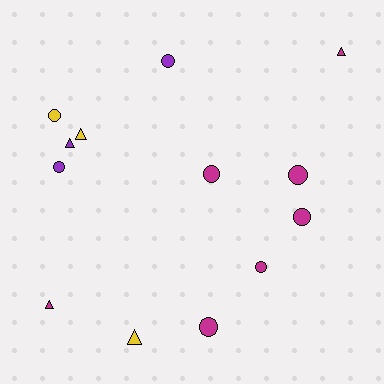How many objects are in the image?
There are 13 objects.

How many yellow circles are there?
There is 1 yellow circle.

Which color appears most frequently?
Magenta, with 7 objects.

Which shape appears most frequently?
Circle, with 8 objects.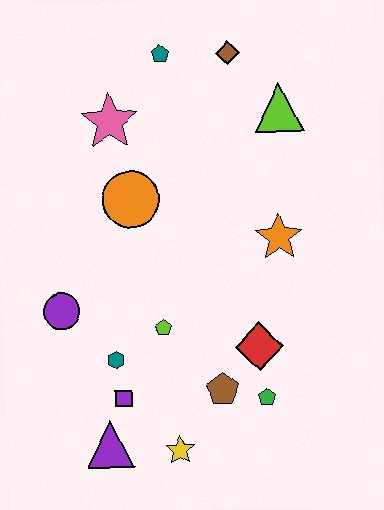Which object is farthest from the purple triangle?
The brown diamond is farthest from the purple triangle.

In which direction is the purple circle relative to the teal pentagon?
The purple circle is below the teal pentagon.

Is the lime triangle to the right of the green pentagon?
Yes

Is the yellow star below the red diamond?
Yes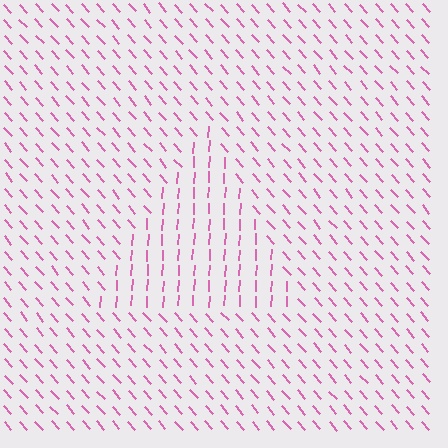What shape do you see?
I see a triangle.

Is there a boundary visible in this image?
Yes, there is a texture boundary formed by a change in line orientation.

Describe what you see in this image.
The image is filled with small pink line segments. A triangle region in the image has lines oriented differently from the surrounding lines, creating a visible texture boundary.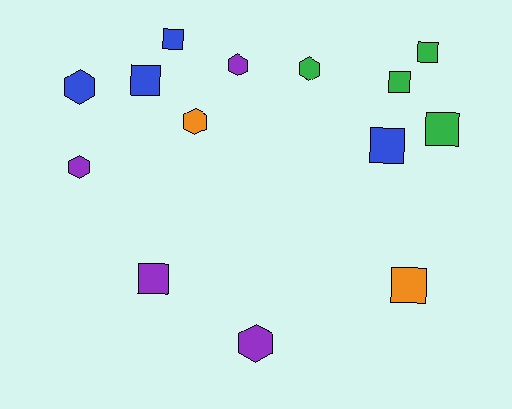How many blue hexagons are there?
There is 1 blue hexagon.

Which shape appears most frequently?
Square, with 8 objects.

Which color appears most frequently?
Purple, with 4 objects.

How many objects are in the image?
There are 14 objects.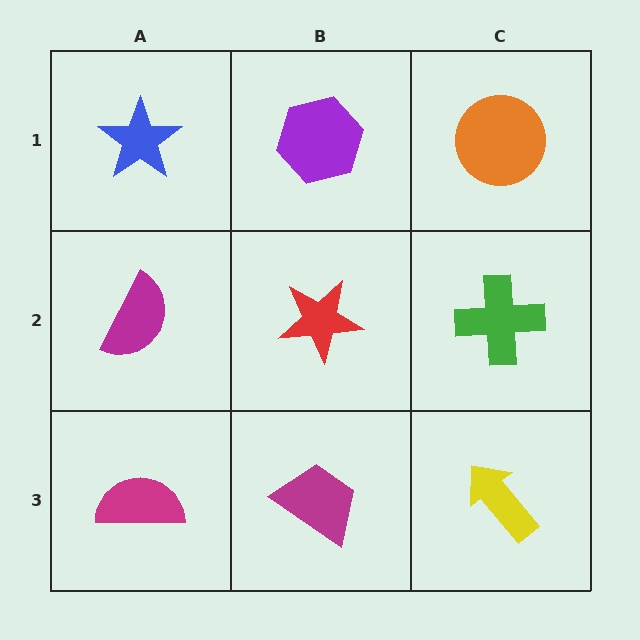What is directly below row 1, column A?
A magenta semicircle.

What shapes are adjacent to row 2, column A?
A blue star (row 1, column A), a magenta semicircle (row 3, column A), a red star (row 2, column B).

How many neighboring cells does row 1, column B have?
3.